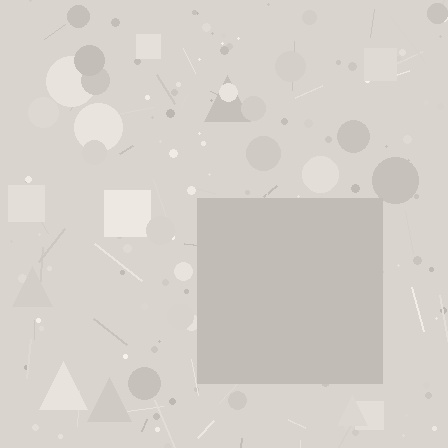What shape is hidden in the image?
A square is hidden in the image.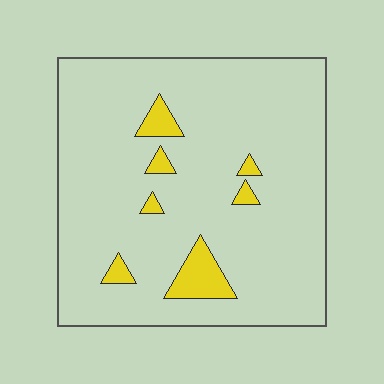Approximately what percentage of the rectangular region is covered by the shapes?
Approximately 10%.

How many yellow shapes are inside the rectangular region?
7.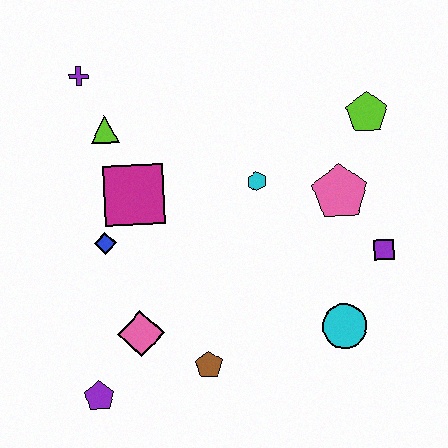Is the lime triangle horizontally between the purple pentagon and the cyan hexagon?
Yes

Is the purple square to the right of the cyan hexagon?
Yes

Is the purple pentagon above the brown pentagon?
No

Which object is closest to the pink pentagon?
The purple square is closest to the pink pentagon.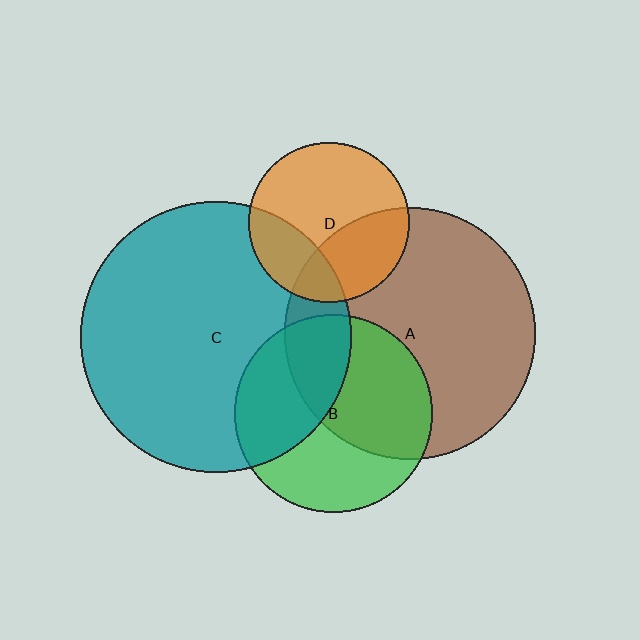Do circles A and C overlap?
Yes.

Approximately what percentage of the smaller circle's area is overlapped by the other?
Approximately 15%.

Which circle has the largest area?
Circle C (teal).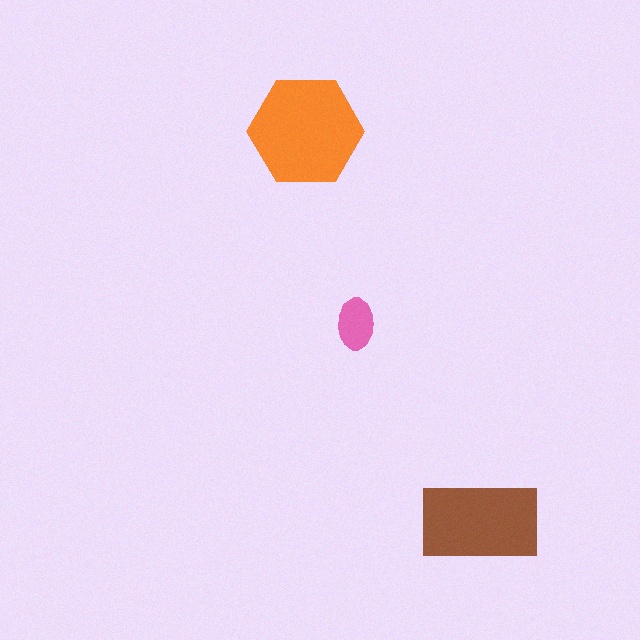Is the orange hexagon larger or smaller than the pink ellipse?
Larger.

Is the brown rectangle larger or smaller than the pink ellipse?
Larger.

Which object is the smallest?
The pink ellipse.